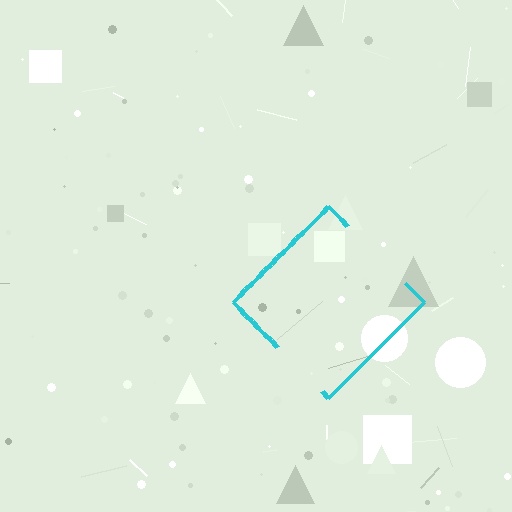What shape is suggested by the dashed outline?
The dashed outline suggests a diamond.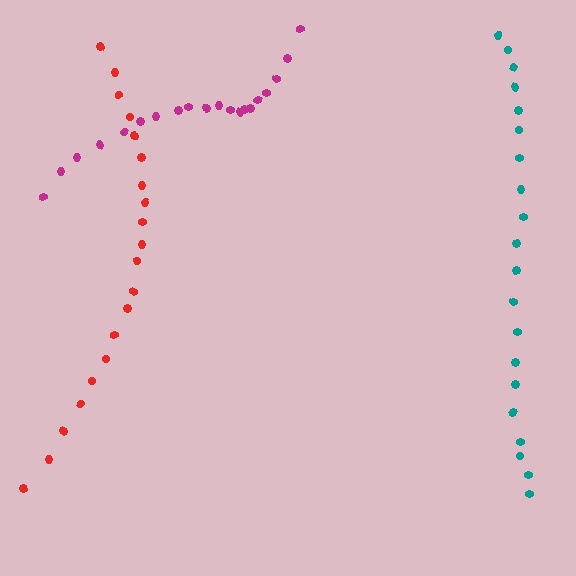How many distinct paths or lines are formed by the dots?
There are 3 distinct paths.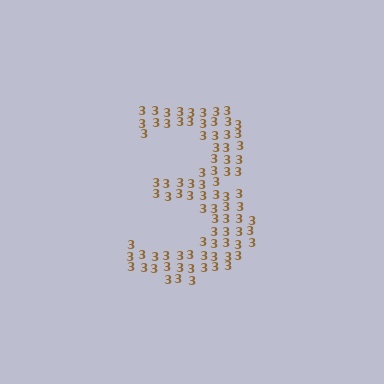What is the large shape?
The large shape is the digit 3.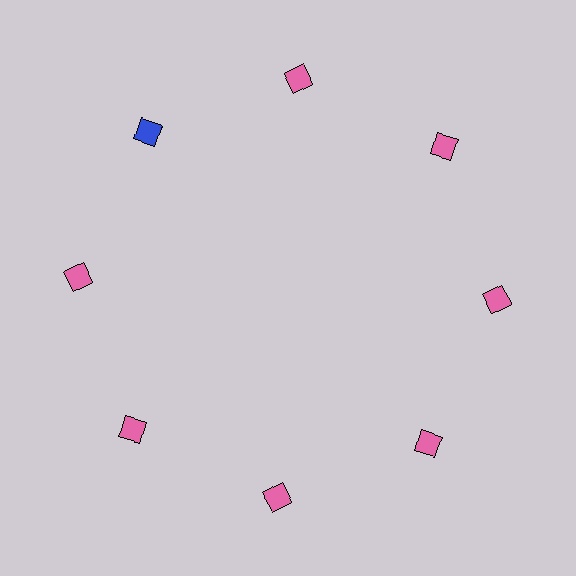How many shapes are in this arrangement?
There are 8 shapes arranged in a ring pattern.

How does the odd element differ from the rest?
It has a different color: blue instead of pink.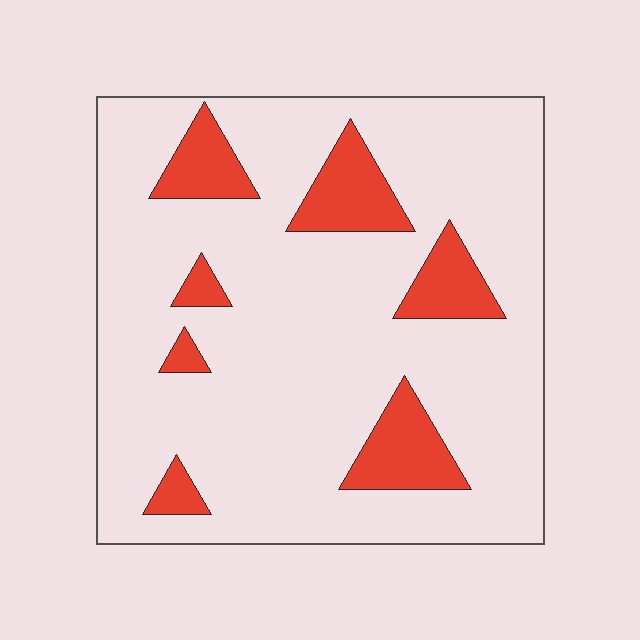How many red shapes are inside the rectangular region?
7.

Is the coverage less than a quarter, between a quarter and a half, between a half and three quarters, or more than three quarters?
Less than a quarter.